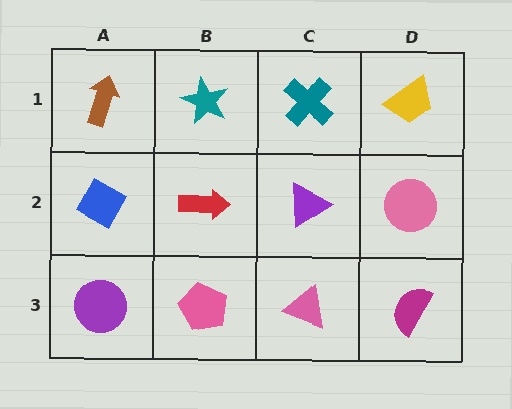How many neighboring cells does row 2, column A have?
3.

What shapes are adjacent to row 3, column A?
A blue diamond (row 2, column A), a pink pentagon (row 3, column B).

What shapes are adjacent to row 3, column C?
A purple triangle (row 2, column C), a pink pentagon (row 3, column B), a magenta semicircle (row 3, column D).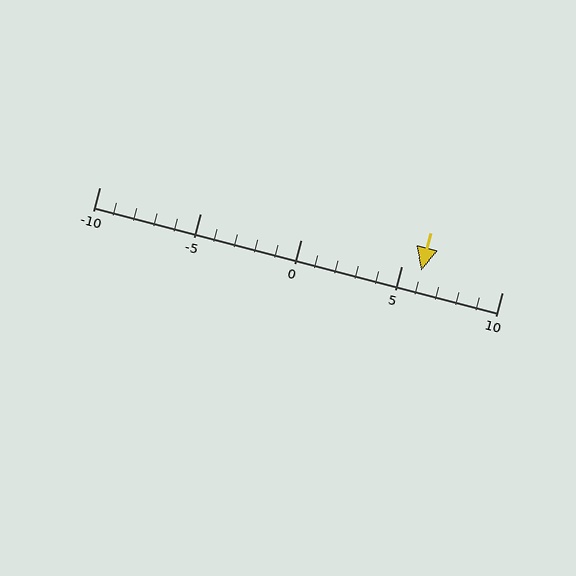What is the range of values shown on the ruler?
The ruler shows values from -10 to 10.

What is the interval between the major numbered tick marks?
The major tick marks are spaced 5 units apart.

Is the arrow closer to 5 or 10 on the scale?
The arrow is closer to 5.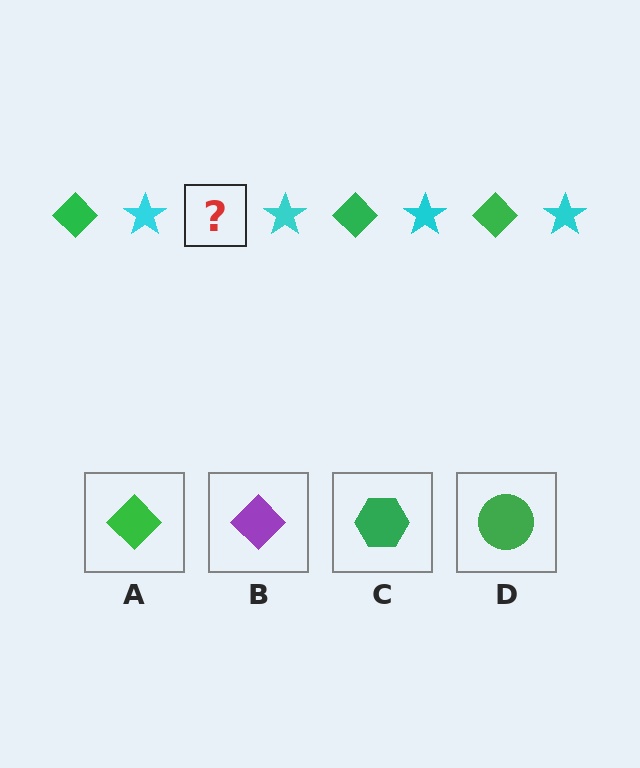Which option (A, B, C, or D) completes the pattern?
A.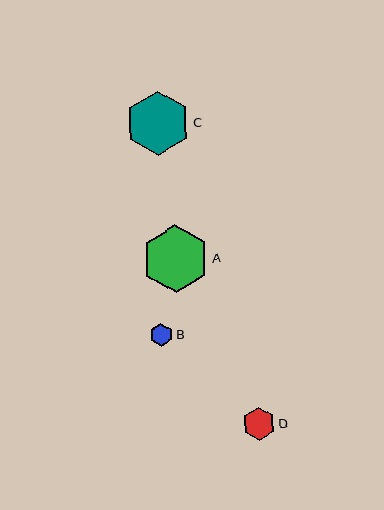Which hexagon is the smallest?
Hexagon B is the smallest with a size of approximately 23 pixels.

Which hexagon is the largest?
Hexagon A is the largest with a size of approximately 67 pixels.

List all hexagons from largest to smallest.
From largest to smallest: A, C, D, B.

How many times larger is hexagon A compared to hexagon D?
Hexagon A is approximately 2.0 times the size of hexagon D.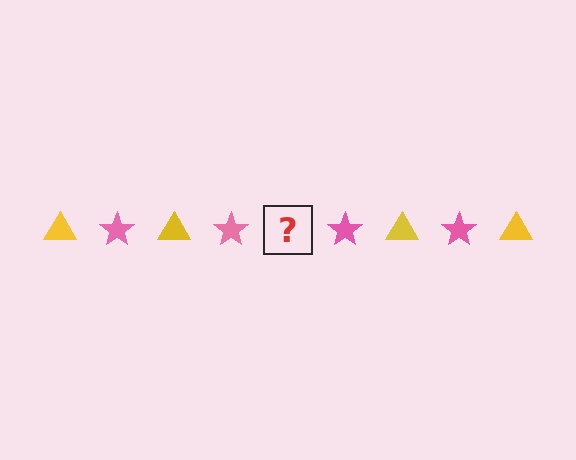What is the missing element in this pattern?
The missing element is a yellow triangle.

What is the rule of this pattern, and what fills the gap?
The rule is that the pattern alternates between yellow triangle and pink star. The gap should be filled with a yellow triangle.